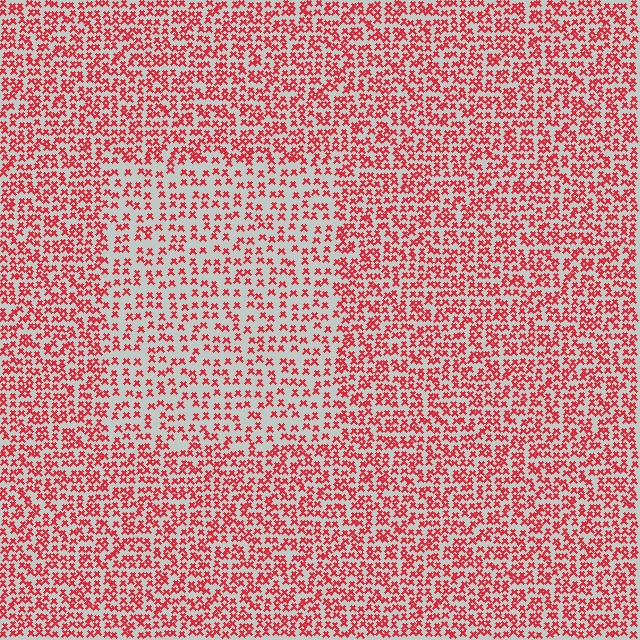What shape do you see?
I see a rectangle.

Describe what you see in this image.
The image contains small red elements arranged at two different densities. A rectangle-shaped region is visible where the elements are less densely packed than the surrounding area.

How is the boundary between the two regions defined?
The boundary is defined by a change in element density (approximately 1.7x ratio). All elements are the same color, size, and shape.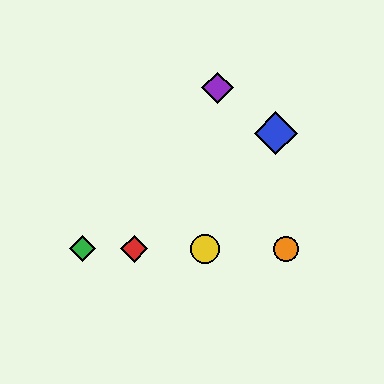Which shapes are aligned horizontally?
The red diamond, the green diamond, the yellow circle, the orange circle are aligned horizontally.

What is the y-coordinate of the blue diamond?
The blue diamond is at y≈133.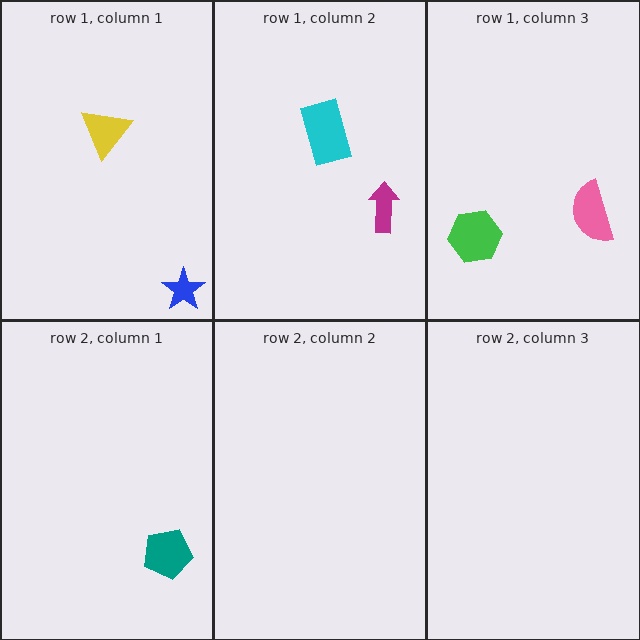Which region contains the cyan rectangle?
The row 1, column 2 region.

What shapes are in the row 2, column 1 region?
The teal pentagon.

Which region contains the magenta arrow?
The row 1, column 2 region.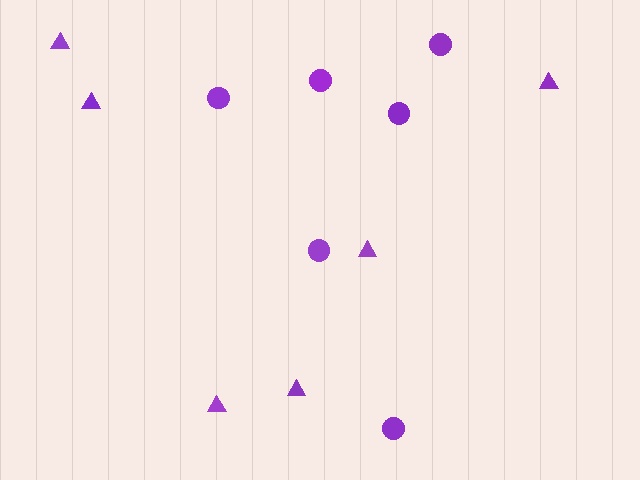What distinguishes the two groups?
There are 2 groups: one group of circles (6) and one group of triangles (6).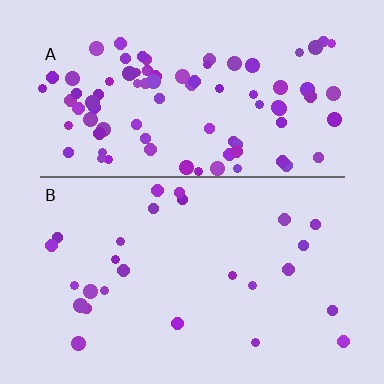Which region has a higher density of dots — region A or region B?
A (the top).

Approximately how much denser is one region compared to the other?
Approximately 3.5× — region A over region B.